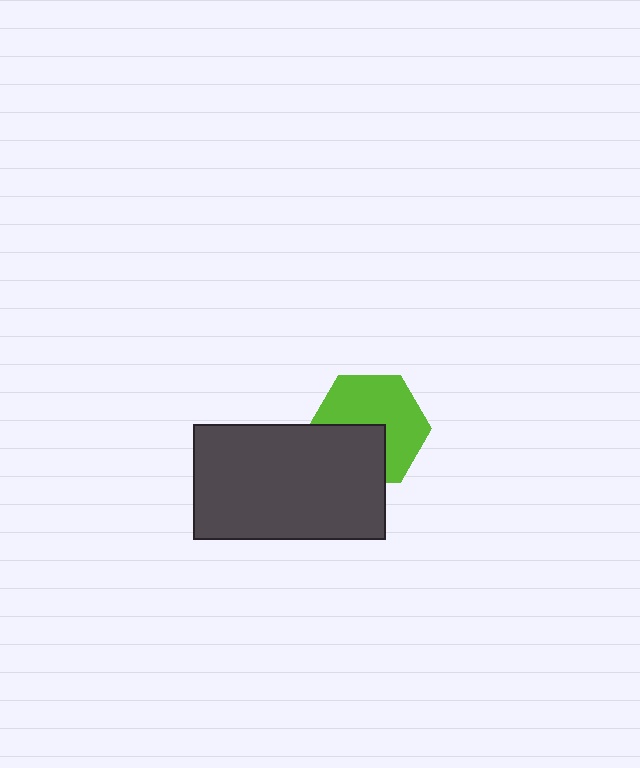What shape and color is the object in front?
The object in front is a dark gray rectangle.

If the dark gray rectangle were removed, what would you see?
You would see the complete lime hexagon.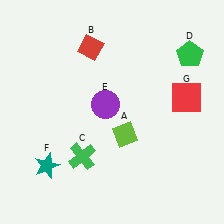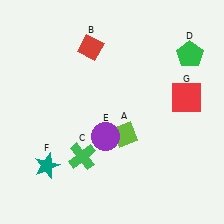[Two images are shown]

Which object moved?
The purple circle (E) moved down.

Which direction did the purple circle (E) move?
The purple circle (E) moved down.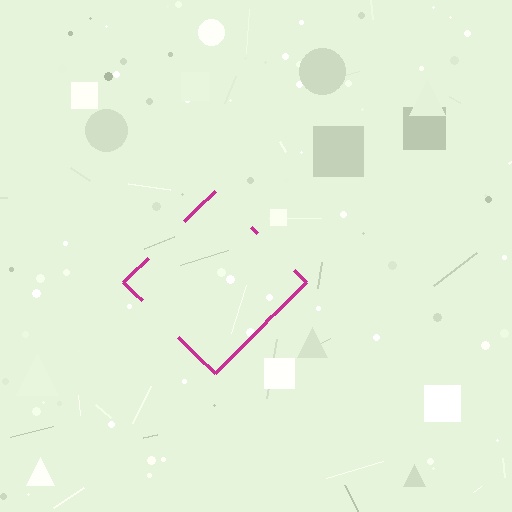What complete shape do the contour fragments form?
The contour fragments form a diamond.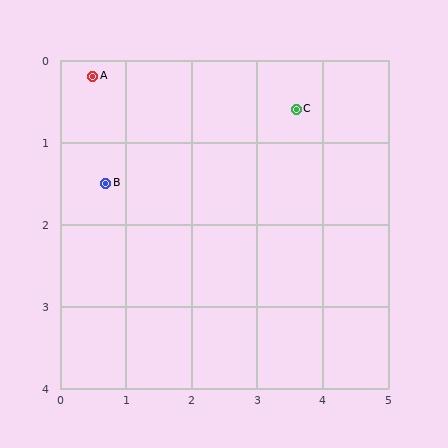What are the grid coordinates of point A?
Point A is at approximately (0.5, 0.2).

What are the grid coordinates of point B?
Point B is at approximately (0.7, 1.5).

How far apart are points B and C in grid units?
Points B and C are about 3.0 grid units apart.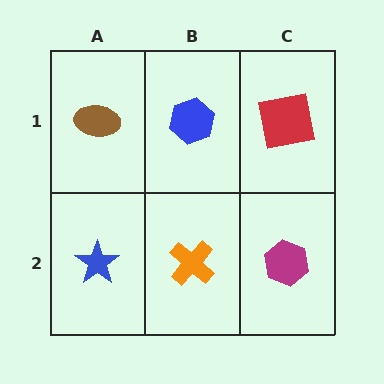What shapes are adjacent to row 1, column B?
An orange cross (row 2, column B), a brown ellipse (row 1, column A), a red square (row 1, column C).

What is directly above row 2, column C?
A red square.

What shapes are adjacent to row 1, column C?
A magenta hexagon (row 2, column C), a blue hexagon (row 1, column B).